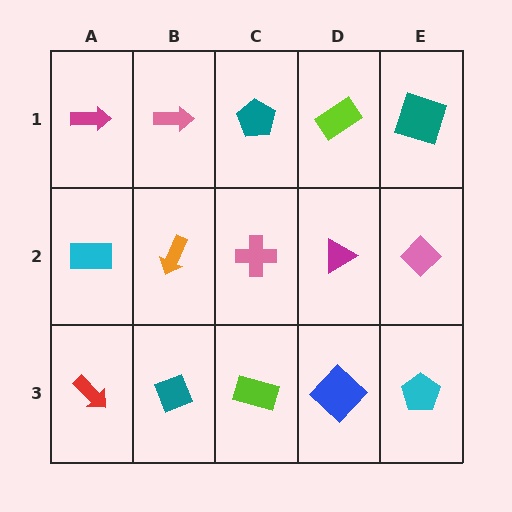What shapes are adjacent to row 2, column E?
A teal square (row 1, column E), a cyan pentagon (row 3, column E), a magenta triangle (row 2, column D).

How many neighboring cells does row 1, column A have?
2.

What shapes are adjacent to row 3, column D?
A magenta triangle (row 2, column D), a lime rectangle (row 3, column C), a cyan pentagon (row 3, column E).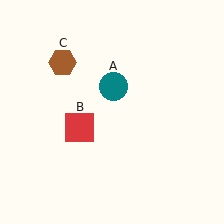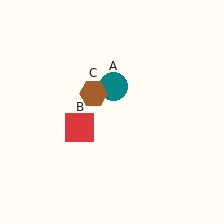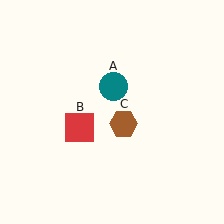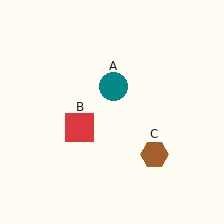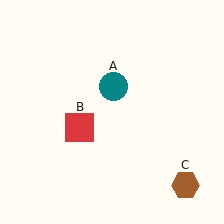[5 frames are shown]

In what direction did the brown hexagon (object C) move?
The brown hexagon (object C) moved down and to the right.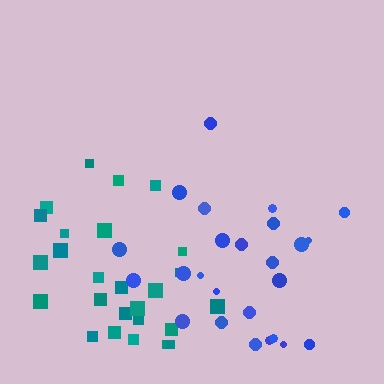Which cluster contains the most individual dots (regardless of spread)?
Teal (26).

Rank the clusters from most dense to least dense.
blue, teal.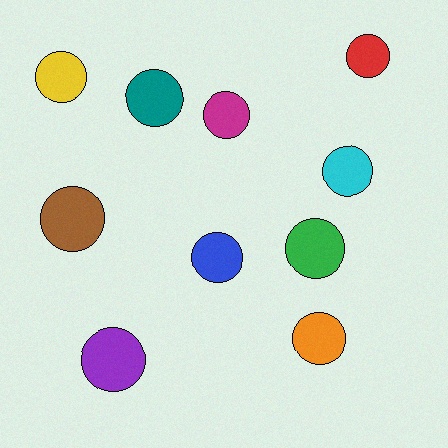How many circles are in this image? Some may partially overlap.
There are 10 circles.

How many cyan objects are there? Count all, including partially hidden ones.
There is 1 cyan object.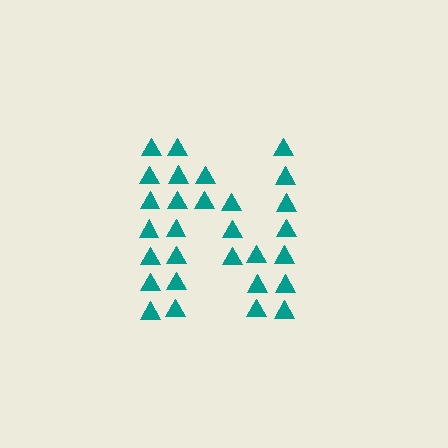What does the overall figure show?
The overall figure shows the letter N.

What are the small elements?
The small elements are triangles.